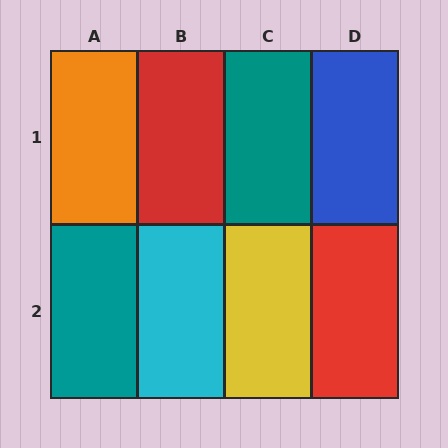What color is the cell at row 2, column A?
Teal.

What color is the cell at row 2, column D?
Red.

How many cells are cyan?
1 cell is cyan.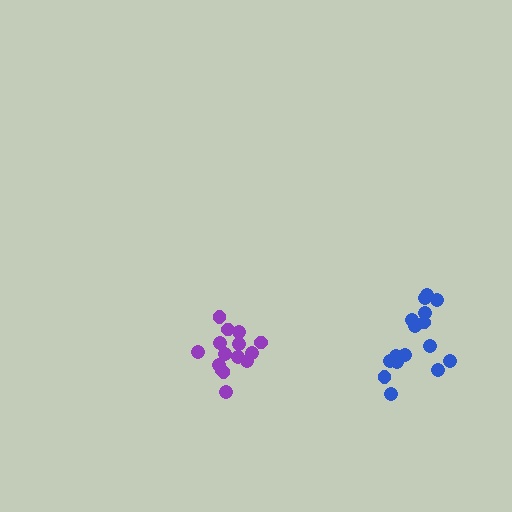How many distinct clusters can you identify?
There are 2 distinct clusters.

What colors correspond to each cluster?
The clusters are colored: purple, blue.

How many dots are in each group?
Group 1: 15 dots, Group 2: 16 dots (31 total).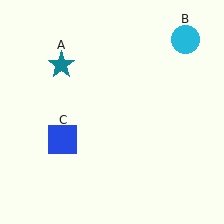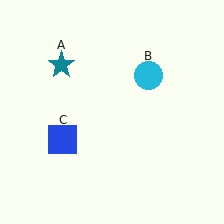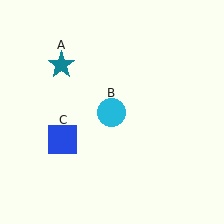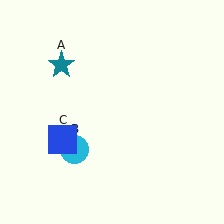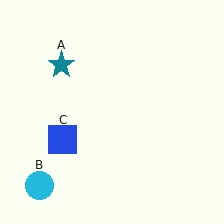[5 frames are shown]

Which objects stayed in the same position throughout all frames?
Teal star (object A) and blue square (object C) remained stationary.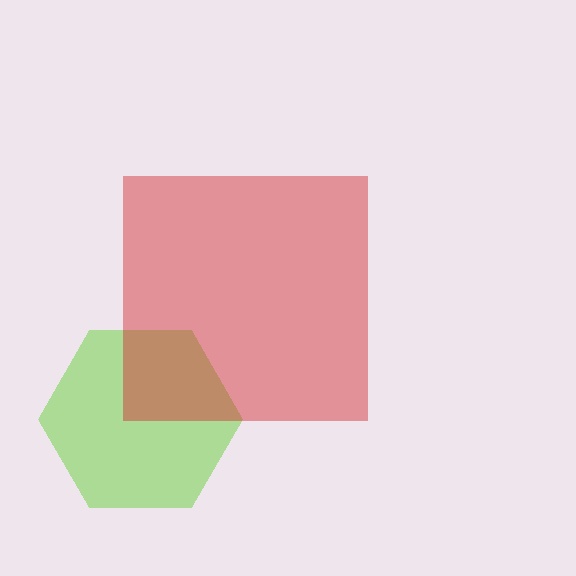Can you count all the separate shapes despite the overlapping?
Yes, there are 2 separate shapes.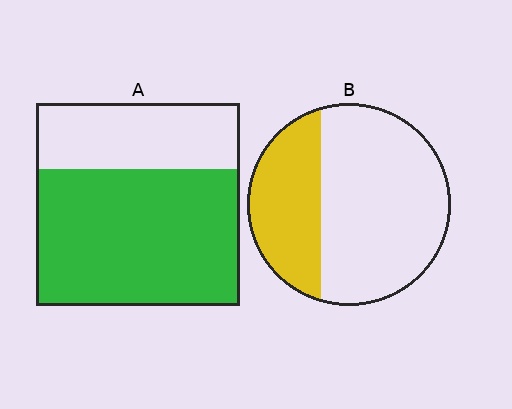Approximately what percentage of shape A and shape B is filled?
A is approximately 65% and B is approximately 35%.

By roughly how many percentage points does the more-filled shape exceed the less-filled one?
By roughly 35 percentage points (A over B).